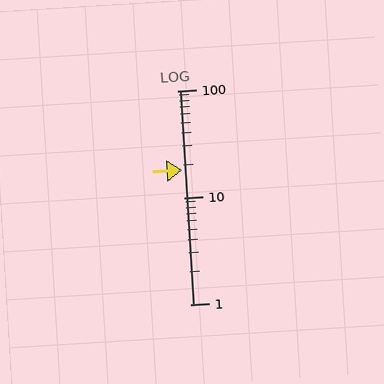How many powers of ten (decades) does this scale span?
The scale spans 2 decades, from 1 to 100.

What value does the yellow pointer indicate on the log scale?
The pointer indicates approximately 18.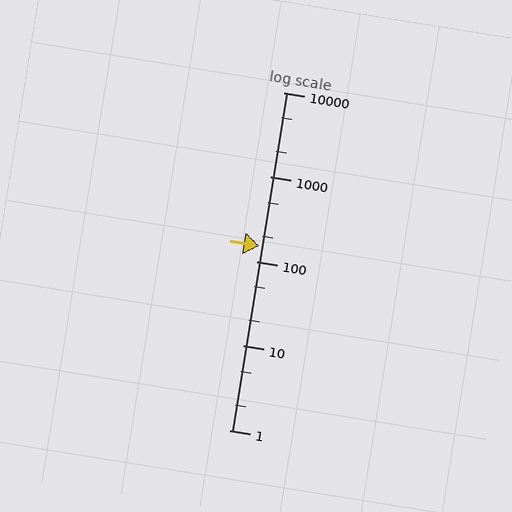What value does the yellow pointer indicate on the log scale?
The pointer indicates approximately 150.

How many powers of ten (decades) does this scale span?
The scale spans 4 decades, from 1 to 10000.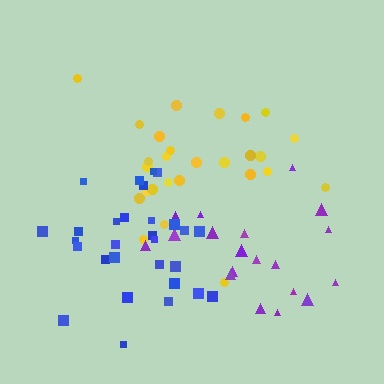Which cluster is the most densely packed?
Blue.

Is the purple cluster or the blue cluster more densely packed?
Blue.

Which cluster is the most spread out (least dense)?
Purple.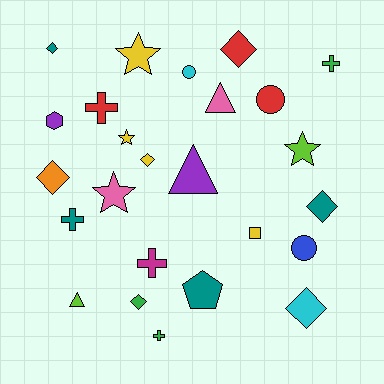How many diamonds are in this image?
There are 7 diamonds.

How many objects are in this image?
There are 25 objects.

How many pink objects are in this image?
There are 2 pink objects.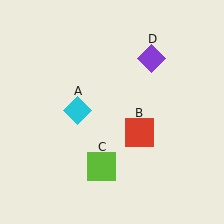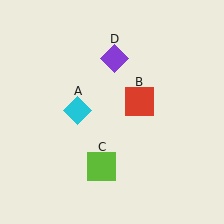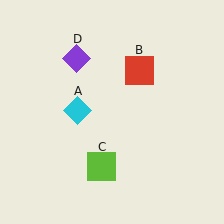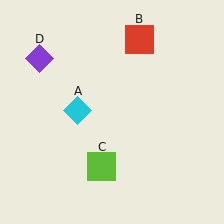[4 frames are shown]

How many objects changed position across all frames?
2 objects changed position: red square (object B), purple diamond (object D).